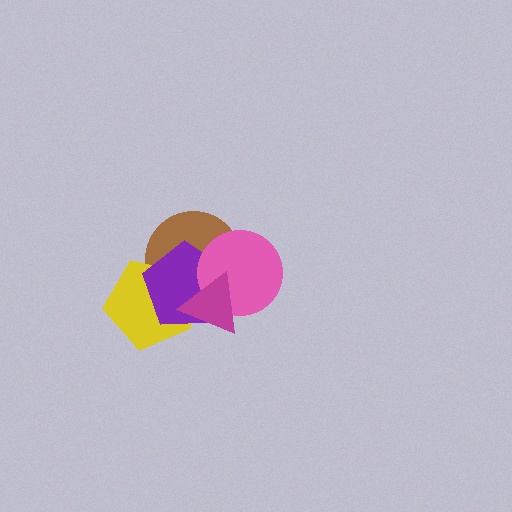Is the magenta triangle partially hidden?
No, no other shape covers it.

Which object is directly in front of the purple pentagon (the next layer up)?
The pink circle is directly in front of the purple pentagon.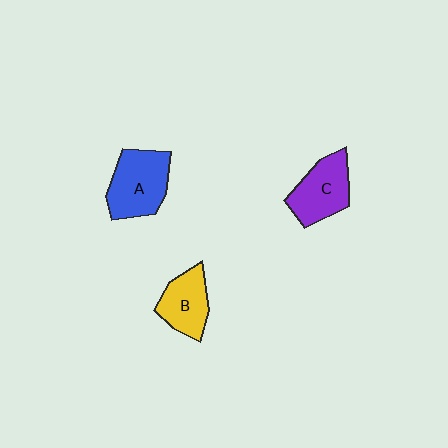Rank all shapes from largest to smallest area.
From largest to smallest: A (blue), C (purple), B (yellow).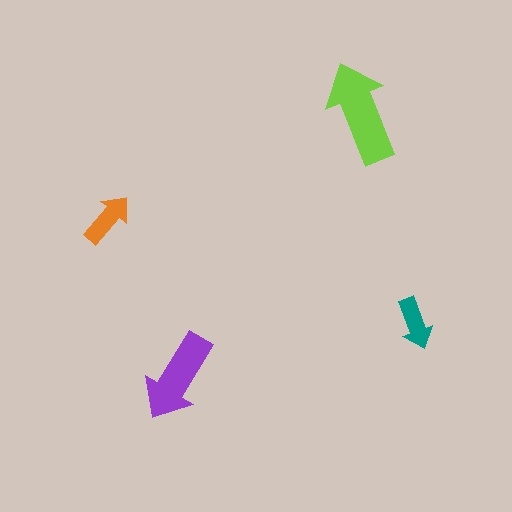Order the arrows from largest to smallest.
the lime one, the purple one, the orange one, the teal one.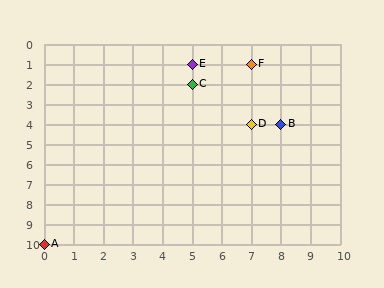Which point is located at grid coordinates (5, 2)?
Point C is at (5, 2).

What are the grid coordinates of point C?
Point C is at grid coordinates (5, 2).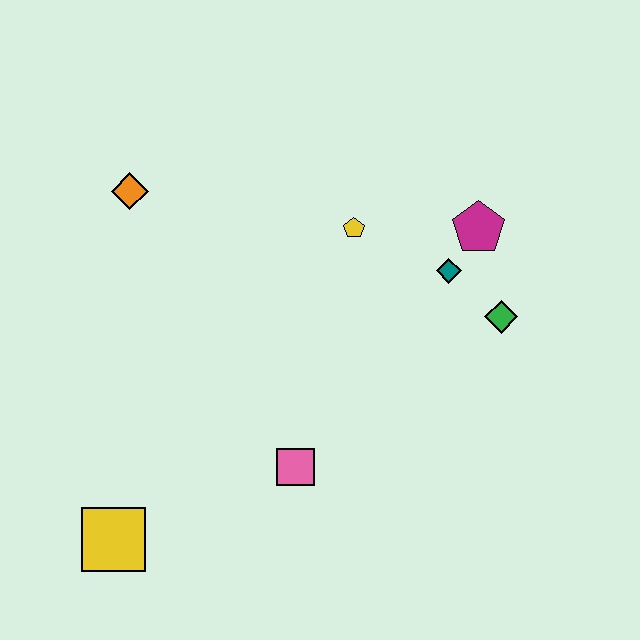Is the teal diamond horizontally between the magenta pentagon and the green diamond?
No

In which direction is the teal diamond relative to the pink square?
The teal diamond is above the pink square.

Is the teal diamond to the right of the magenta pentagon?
No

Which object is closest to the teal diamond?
The magenta pentagon is closest to the teal diamond.